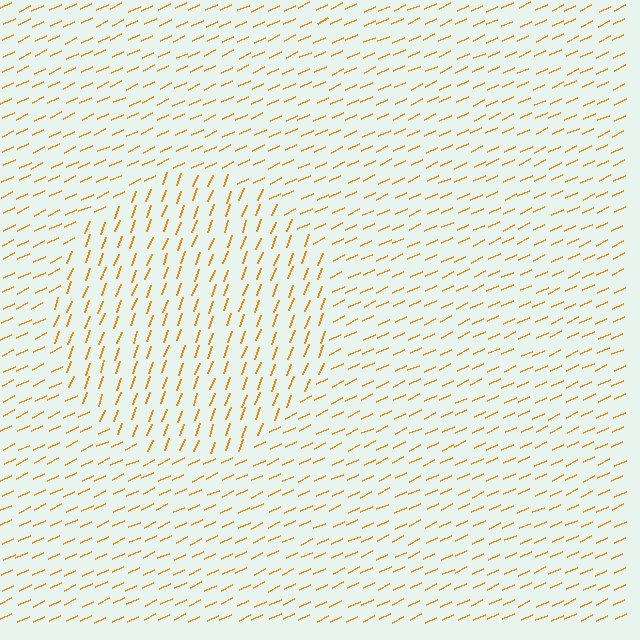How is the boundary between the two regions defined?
The boundary is defined purely by a change in line orientation (approximately 45 degrees difference). All lines are the same color and thickness.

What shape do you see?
I see a circle.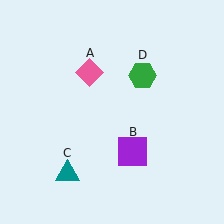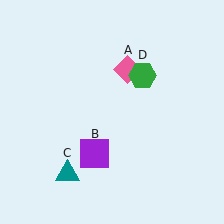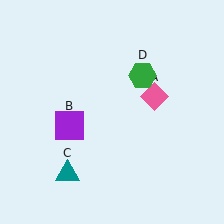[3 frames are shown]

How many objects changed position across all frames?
2 objects changed position: pink diamond (object A), purple square (object B).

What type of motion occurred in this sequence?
The pink diamond (object A), purple square (object B) rotated clockwise around the center of the scene.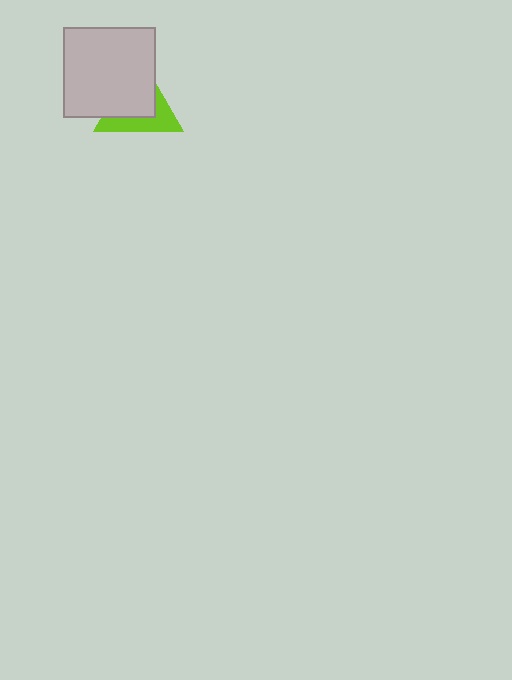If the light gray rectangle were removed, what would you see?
You would see the complete lime triangle.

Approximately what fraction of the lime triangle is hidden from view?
Roughly 58% of the lime triangle is hidden behind the light gray rectangle.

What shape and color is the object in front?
The object in front is a light gray rectangle.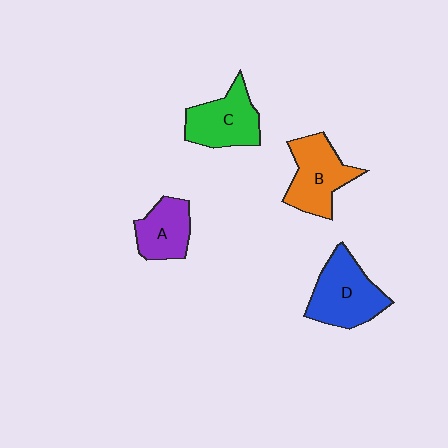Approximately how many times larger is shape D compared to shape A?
Approximately 1.5 times.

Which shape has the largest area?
Shape D (blue).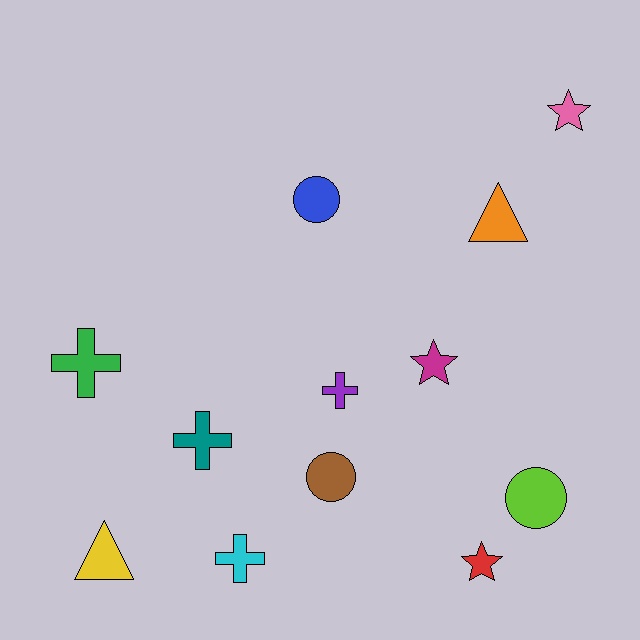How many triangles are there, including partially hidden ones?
There are 2 triangles.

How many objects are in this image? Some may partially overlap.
There are 12 objects.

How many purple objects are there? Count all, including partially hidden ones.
There is 1 purple object.